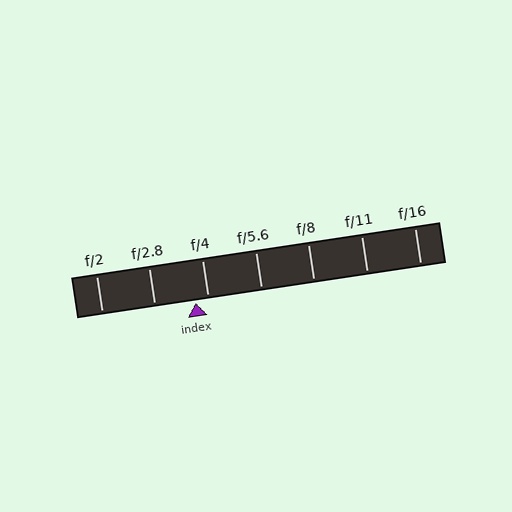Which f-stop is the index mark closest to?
The index mark is closest to f/4.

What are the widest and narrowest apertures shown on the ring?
The widest aperture shown is f/2 and the narrowest is f/16.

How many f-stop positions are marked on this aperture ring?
There are 7 f-stop positions marked.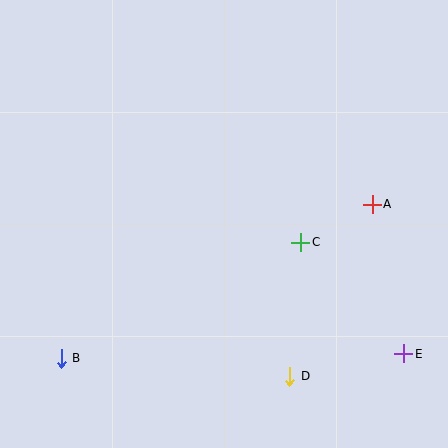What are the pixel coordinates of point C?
Point C is at (301, 242).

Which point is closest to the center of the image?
Point C at (301, 242) is closest to the center.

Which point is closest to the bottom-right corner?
Point E is closest to the bottom-right corner.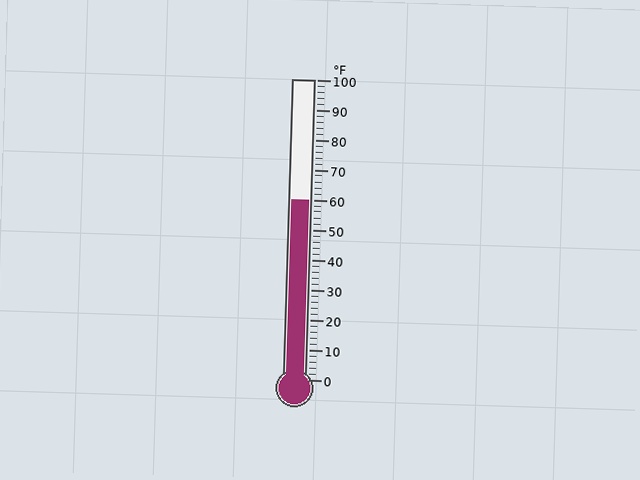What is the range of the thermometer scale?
The thermometer scale ranges from 0°F to 100°F.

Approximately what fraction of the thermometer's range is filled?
The thermometer is filled to approximately 60% of its range.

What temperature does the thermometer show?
The thermometer shows approximately 60°F.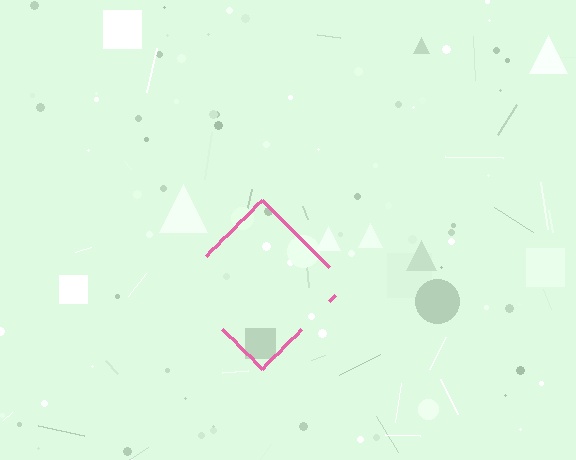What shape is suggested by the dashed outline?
The dashed outline suggests a diamond.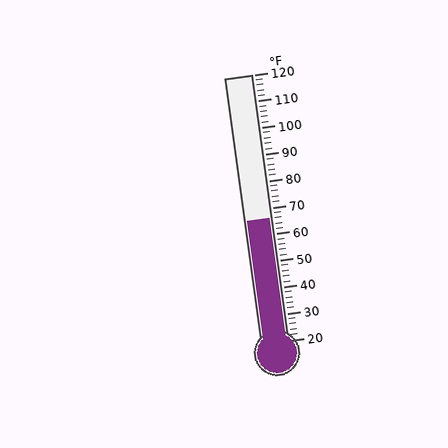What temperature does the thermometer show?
The thermometer shows approximately 66°F.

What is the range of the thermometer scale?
The thermometer scale ranges from 20°F to 120°F.